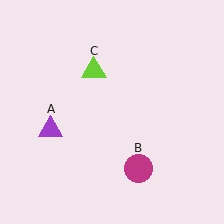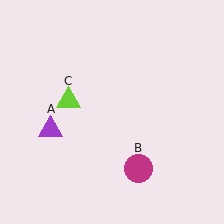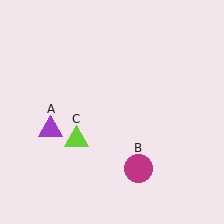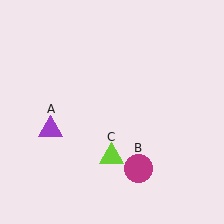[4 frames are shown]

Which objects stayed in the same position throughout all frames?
Purple triangle (object A) and magenta circle (object B) remained stationary.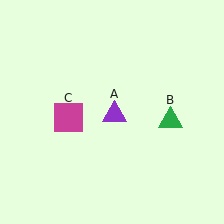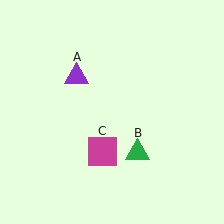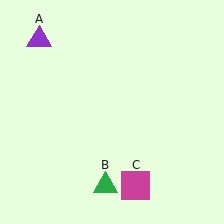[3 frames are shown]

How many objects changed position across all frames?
3 objects changed position: purple triangle (object A), green triangle (object B), magenta square (object C).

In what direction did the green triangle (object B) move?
The green triangle (object B) moved down and to the left.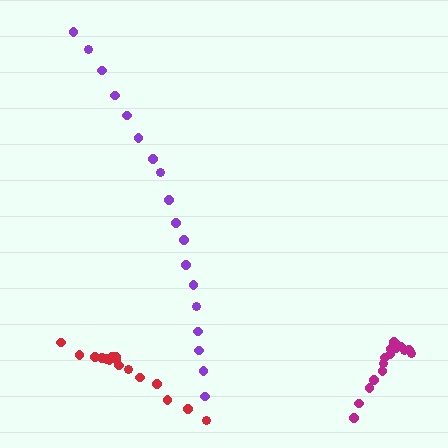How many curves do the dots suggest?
There are 3 distinct paths.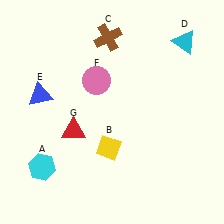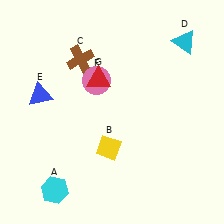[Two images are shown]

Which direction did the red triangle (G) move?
The red triangle (G) moved up.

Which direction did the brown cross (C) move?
The brown cross (C) moved left.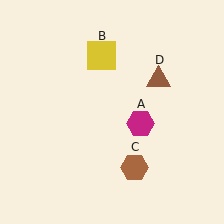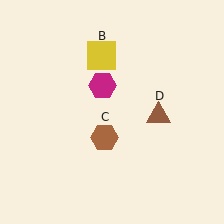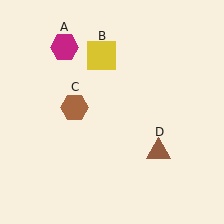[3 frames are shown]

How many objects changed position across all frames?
3 objects changed position: magenta hexagon (object A), brown hexagon (object C), brown triangle (object D).